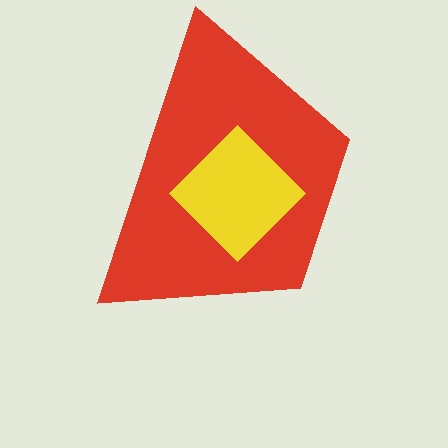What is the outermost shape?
The red trapezoid.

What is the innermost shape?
The yellow diamond.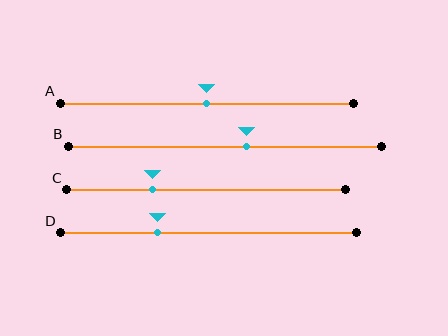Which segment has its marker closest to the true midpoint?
Segment A has its marker closest to the true midpoint.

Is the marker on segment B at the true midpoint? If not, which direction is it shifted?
No, the marker on segment B is shifted to the right by about 7% of the segment length.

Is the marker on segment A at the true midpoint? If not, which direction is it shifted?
Yes, the marker on segment A is at the true midpoint.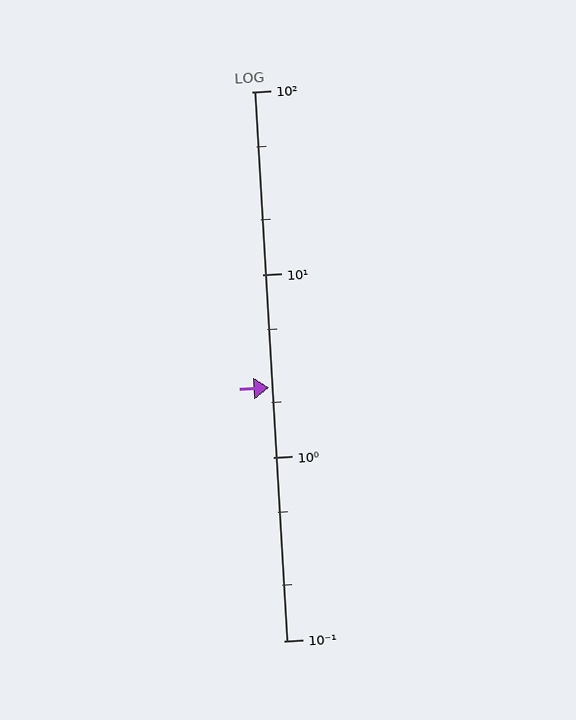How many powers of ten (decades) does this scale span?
The scale spans 3 decades, from 0.1 to 100.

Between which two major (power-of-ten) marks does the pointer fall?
The pointer is between 1 and 10.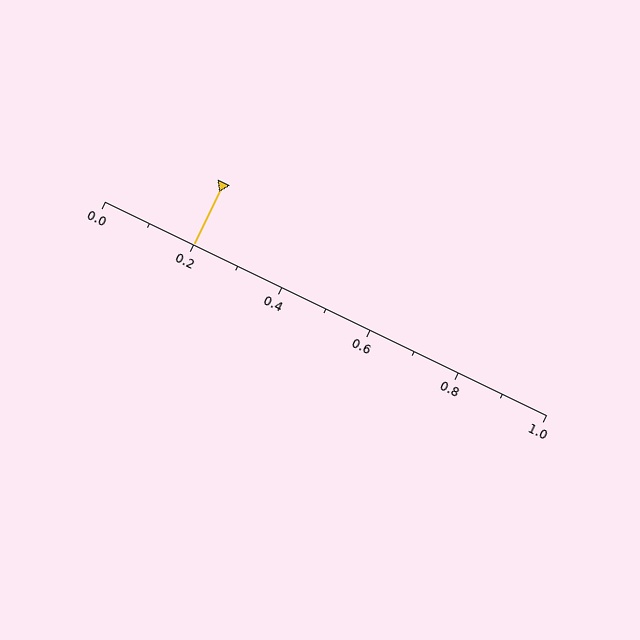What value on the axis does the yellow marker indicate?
The marker indicates approximately 0.2.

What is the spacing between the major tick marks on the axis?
The major ticks are spaced 0.2 apart.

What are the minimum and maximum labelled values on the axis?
The axis runs from 0.0 to 1.0.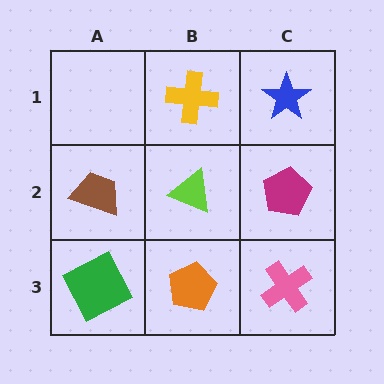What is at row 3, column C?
A pink cross.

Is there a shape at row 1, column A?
No, that cell is empty.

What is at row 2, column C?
A magenta pentagon.